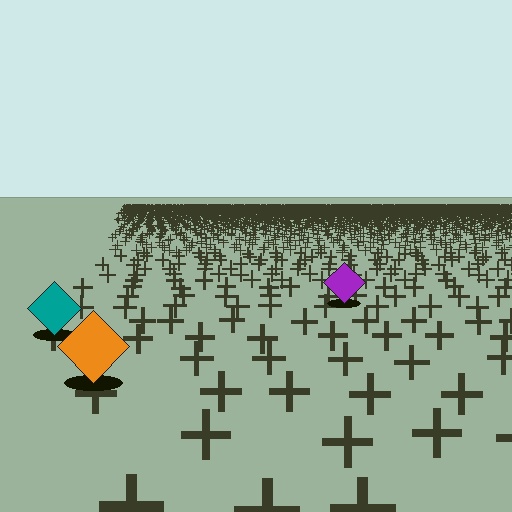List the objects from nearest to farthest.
From nearest to farthest: the orange diamond, the teal diamond, the purple diamond.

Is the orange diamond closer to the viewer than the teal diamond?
Yes. The orange diamond is closer — you can tell from the texture gradient: the ground texture is coarser near it.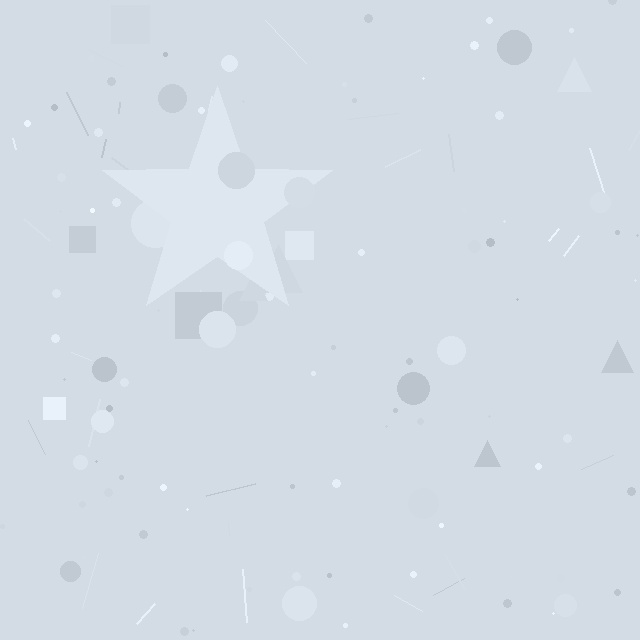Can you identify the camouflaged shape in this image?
The camouflaged shape is a star.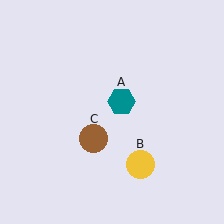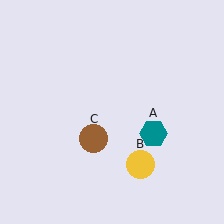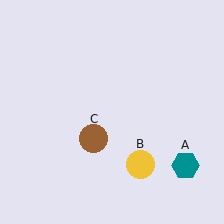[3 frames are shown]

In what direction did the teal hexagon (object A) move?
The teal hexagon (object A) moved down and to the right.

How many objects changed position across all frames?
1 object changed position: teal hexagon (object A).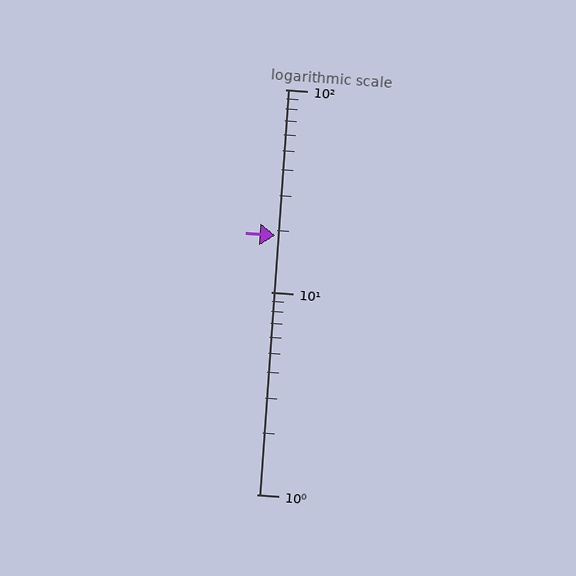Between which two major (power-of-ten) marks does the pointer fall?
The pointer is between 10 and 100.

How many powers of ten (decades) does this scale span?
The scale spans 2 decades, from 1 to 100.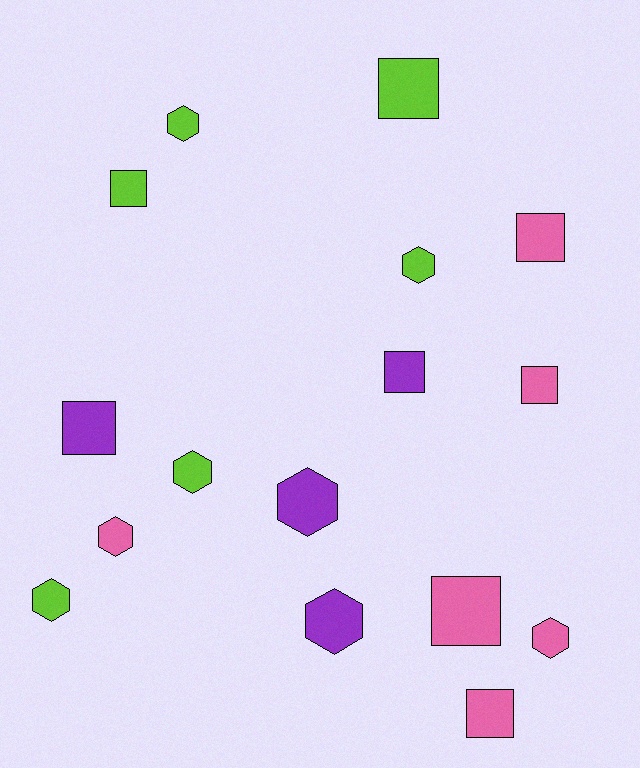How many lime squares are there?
There are 2 lime squares.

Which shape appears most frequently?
Square, with 8 objects.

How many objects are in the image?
There are 16 objects.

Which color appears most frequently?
Lime, with 6 objects.